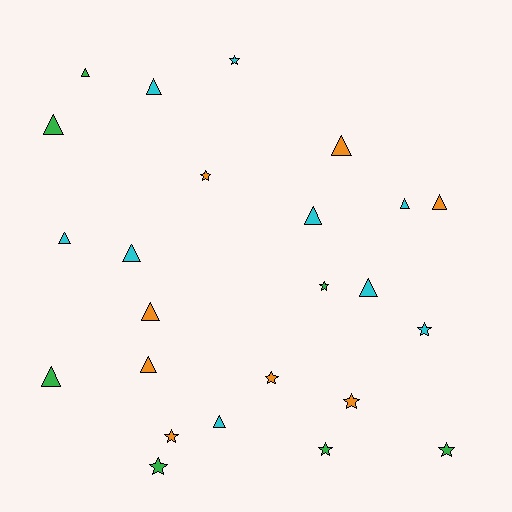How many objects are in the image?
There are 24 objects.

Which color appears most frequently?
Cyan, with 9 objects.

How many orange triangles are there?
There are 4 orange triangles.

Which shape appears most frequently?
Triangle, with 14 objects.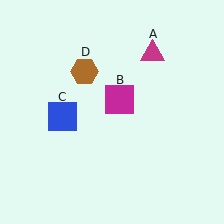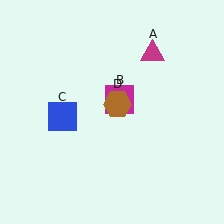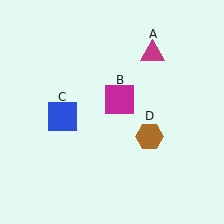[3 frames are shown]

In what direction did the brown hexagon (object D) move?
The brown hexagon (object D) moved down and to the right.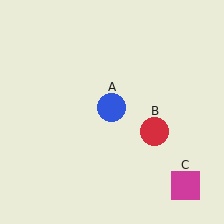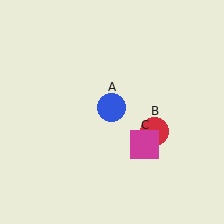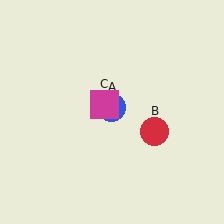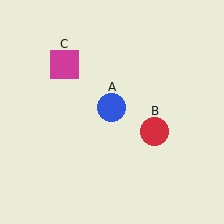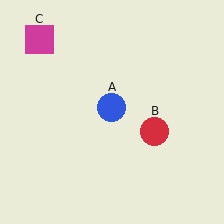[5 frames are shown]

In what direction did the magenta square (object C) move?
The magenta square (object C) moved up and to the left.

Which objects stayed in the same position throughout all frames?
Blue circle (object A) and red circle (object B) remained stationary.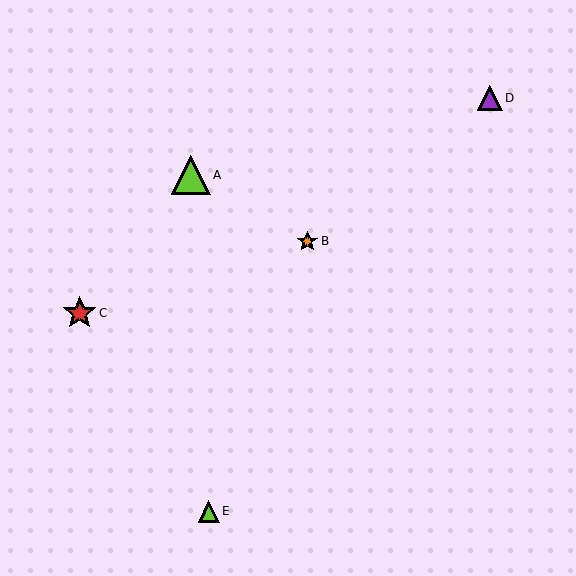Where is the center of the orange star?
The center of the orange star is at (307, 241).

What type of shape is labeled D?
Shape D is a purple triangle.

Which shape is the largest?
The lime triangle (labeled A) is the largest.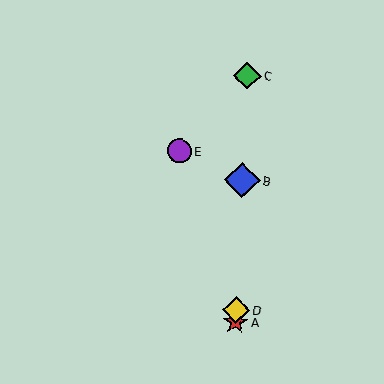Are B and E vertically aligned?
No, B is at x≈242 and E is at x≈179.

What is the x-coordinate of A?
Object A is at x≈235.